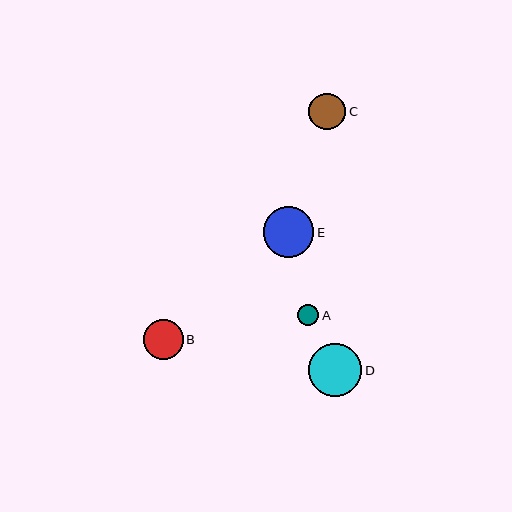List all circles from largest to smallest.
From largest to smallest: D, E, B, C, A.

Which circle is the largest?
Circle D is the largest with a size of approximately 53 pixels.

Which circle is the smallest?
Circle A is the smallest with a size of approximately 21 pixels.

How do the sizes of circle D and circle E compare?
Circle D and circle E are approximately the same size.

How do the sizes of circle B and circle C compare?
Circle B and circle C are approximately the same size.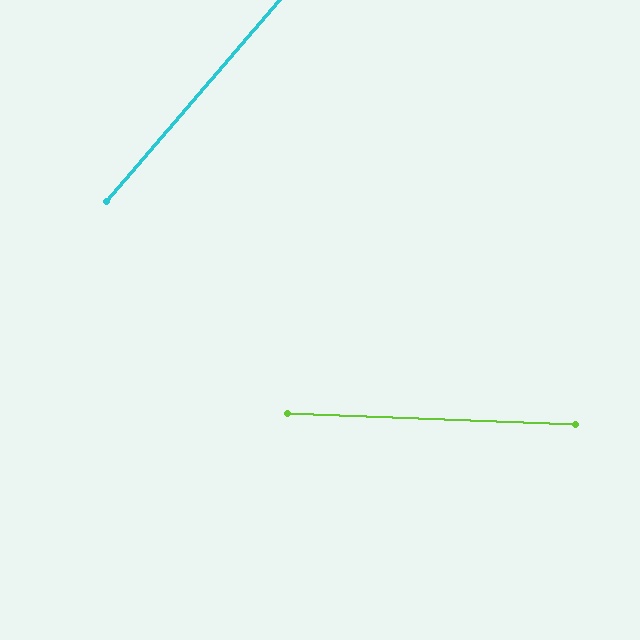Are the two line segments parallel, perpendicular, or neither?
Neither parallel nor perpendicular — they differ by about 52°.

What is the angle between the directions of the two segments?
Approximately 52 degrees.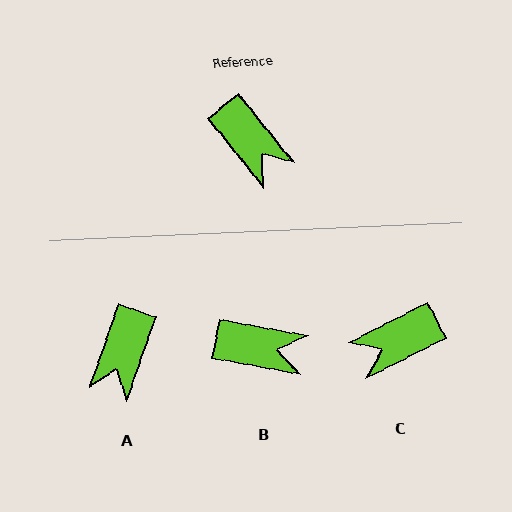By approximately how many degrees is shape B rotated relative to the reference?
Approximately 40 degrees counter-clockwise.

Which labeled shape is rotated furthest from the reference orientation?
C, about 102 degrees away.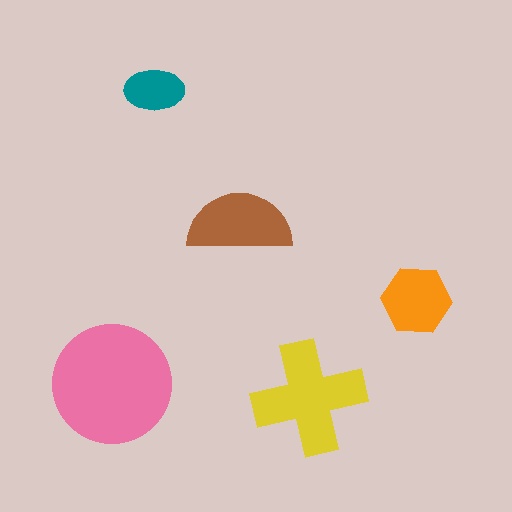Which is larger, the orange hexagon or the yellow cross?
The yellow cross.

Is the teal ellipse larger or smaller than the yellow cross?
Smaller.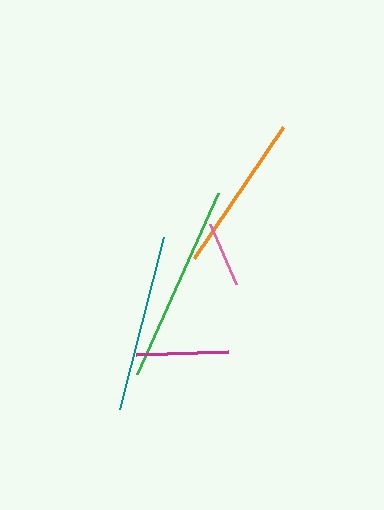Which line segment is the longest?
The green line is the longest at approximately 198 pixels.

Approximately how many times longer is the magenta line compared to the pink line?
The magenta line is approximately 1.4 times the length of the pink line.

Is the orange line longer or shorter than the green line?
The green line is longer than the orange line.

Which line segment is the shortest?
The pink line is the shortest at approximately 65 pixels.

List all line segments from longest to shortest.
From longest to shortest: green, teal, orange, magenta, pink.